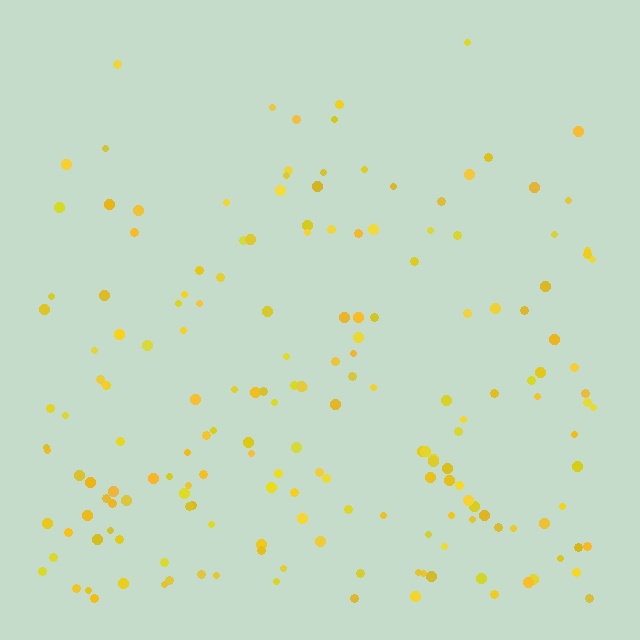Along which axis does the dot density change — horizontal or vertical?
Vertical.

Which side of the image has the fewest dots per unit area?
The top.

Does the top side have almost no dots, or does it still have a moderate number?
Still a moderate number, just noticeably fewer than the bottom.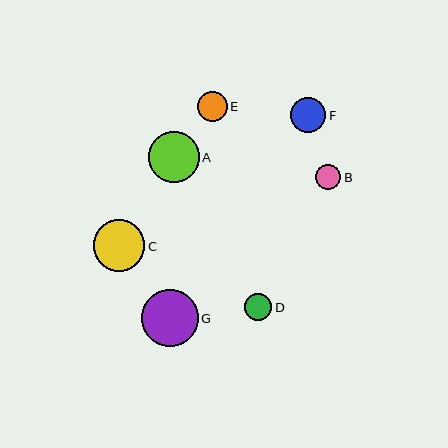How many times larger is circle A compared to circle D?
Circle A is approximately 1.9 times the size of circle D.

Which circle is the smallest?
Circle B is the smallest with a size of approximately 26 pixels.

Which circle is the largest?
Circle G is the largest with a size of approximately 57 pixels.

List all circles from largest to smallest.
From largest to smallest: G, C, A, F, E, D, B.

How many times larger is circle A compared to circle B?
Circle A is approximately 2.0 times the size of circle B.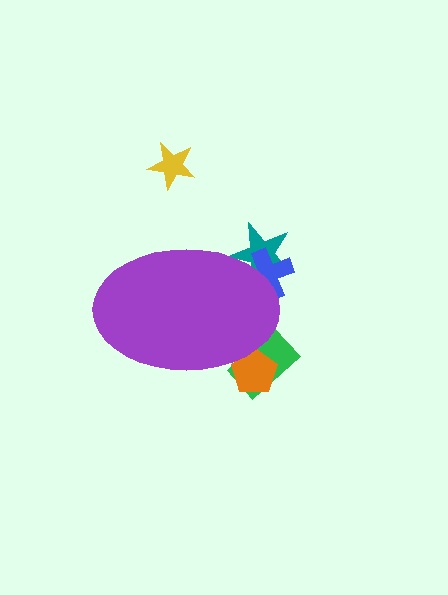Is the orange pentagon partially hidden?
Yes, the orange pentagon is partially hidden behind the purple ellipse.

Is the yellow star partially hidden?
No, the yellow star is fully visible.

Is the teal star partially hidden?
Yes, the teal star is partially hidden behind the purple ellipse.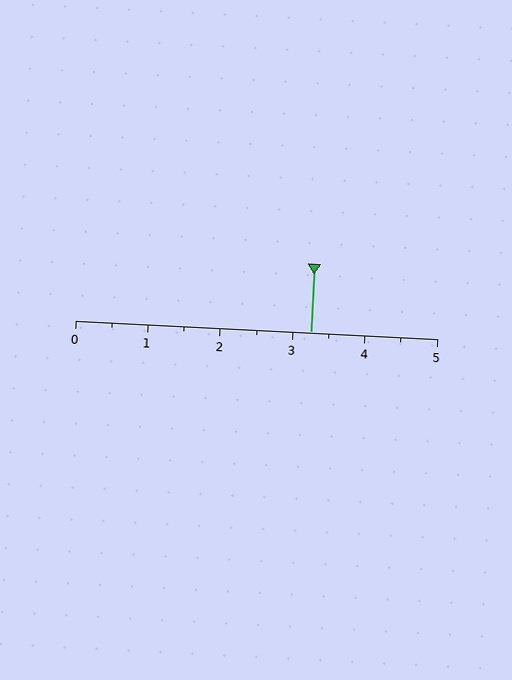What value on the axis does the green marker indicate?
The marker indicates approximately 3.2.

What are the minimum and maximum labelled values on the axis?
The axis runs from 0 to 5.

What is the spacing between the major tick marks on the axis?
The major ticks are spaced 1 apart.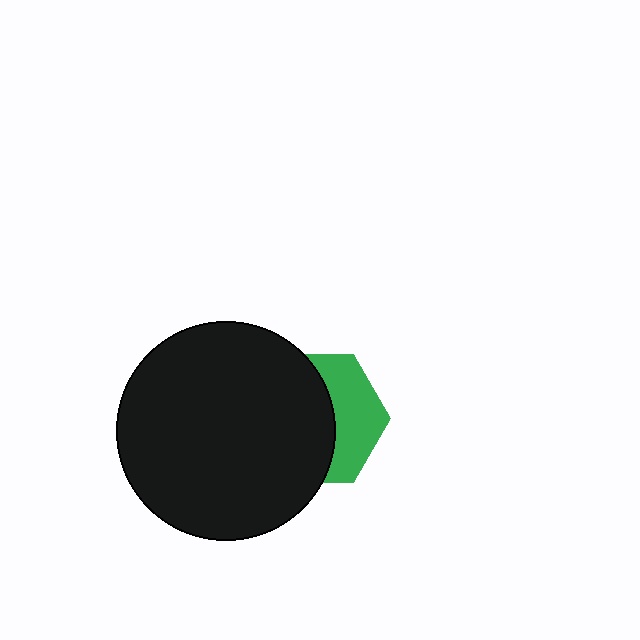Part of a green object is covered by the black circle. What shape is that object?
It is a hexagon.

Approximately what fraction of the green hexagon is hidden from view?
Roughly 61% of the green hexagon is hidden behind the black circle.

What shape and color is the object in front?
The object in front is a black circle.